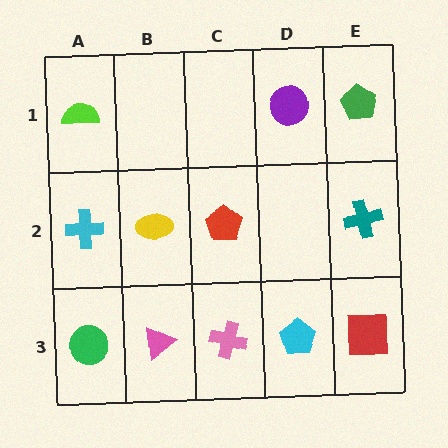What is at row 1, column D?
A purple circle.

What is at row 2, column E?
A teal cross.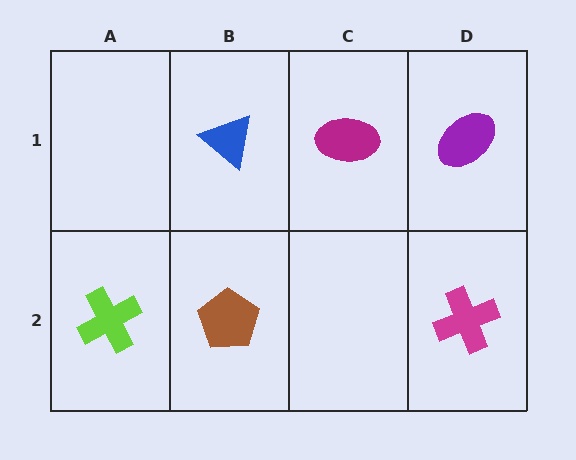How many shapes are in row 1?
3 shapes.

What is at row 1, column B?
A blue triangle.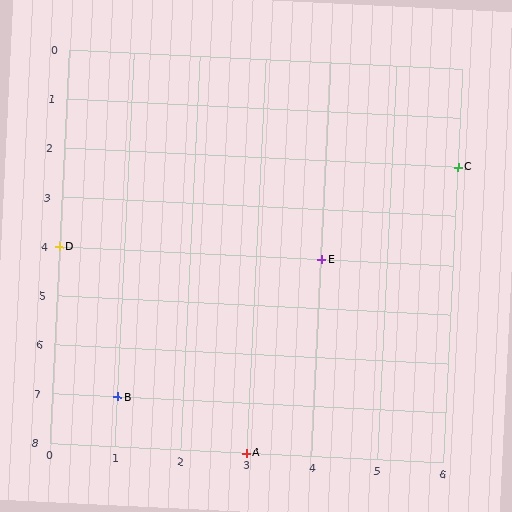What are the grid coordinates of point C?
Point C is at grid coordinates (6, 2).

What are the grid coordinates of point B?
Point B is at grid coordinates (1, 7).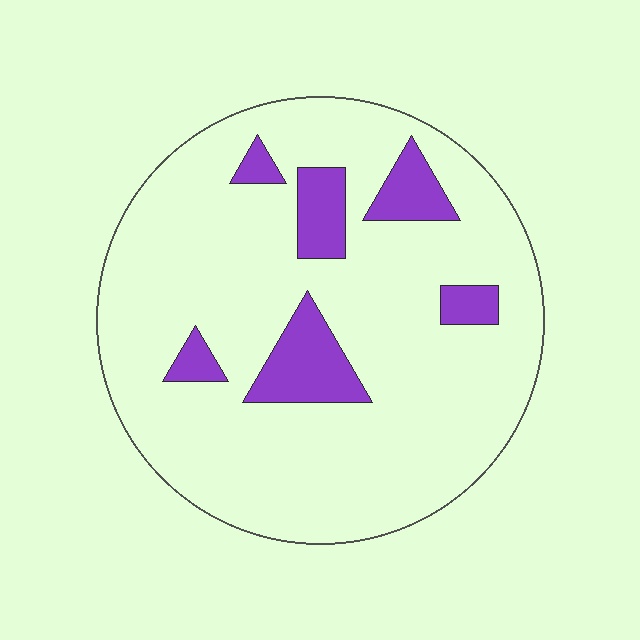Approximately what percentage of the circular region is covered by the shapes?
Approximately 15%.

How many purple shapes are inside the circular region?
6.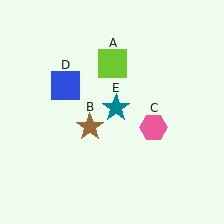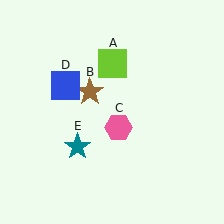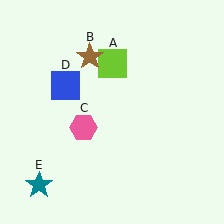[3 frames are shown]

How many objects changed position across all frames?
3 objects changed position: brown star (object B), pink hexagon (object C), teal star (object E).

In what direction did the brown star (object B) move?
The brown star (object B) moved up.